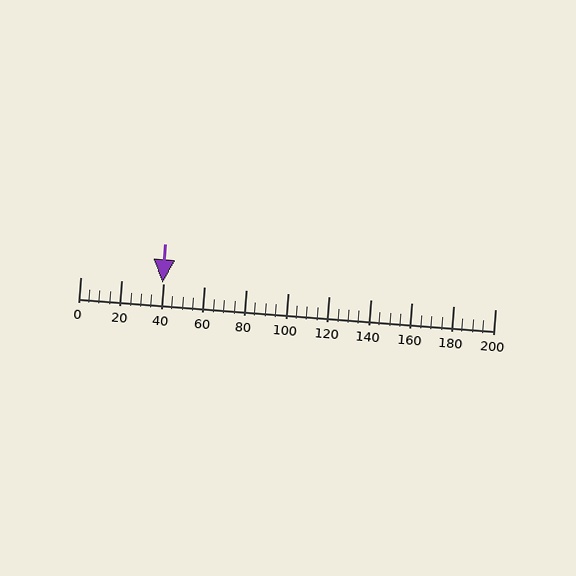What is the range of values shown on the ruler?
The ruler shows values from 0 to 200.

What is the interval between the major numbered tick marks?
The major tick marks are spaced 20 units apart.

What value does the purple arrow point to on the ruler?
The purple arrow points to approximately 40.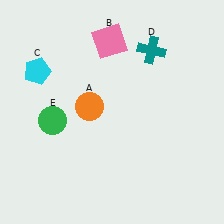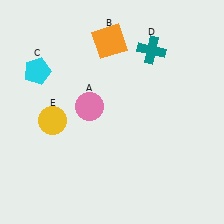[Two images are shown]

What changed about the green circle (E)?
In Image 1, E is green. In Image 2, it changed to yellow.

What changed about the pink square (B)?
In Image 1, B is pink. In Image 2, it changed to orange.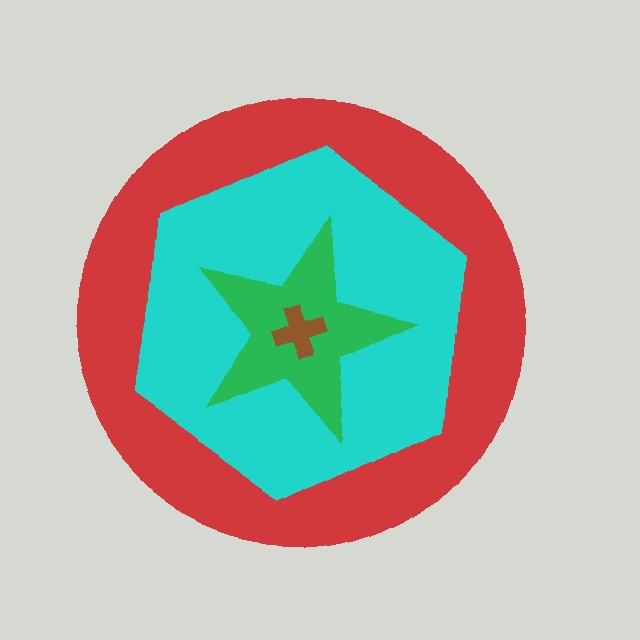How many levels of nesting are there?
4.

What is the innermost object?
The brown cross.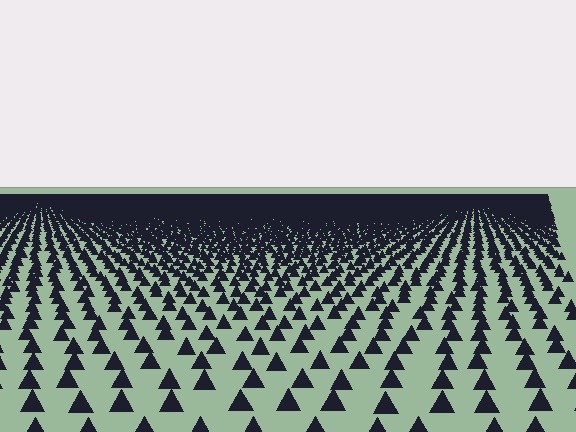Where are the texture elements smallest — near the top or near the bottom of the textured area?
Near the top.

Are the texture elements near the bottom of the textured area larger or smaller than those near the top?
Larger. Near the bottom, elements are closer to the viewer and appear at a bigger on-screen size.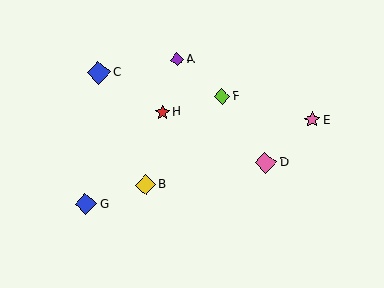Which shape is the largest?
The blue diamond (labeled C) is the largest.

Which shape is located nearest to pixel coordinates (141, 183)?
The yellow diamond (labeled B) at (145, 185) is nearest to that location.